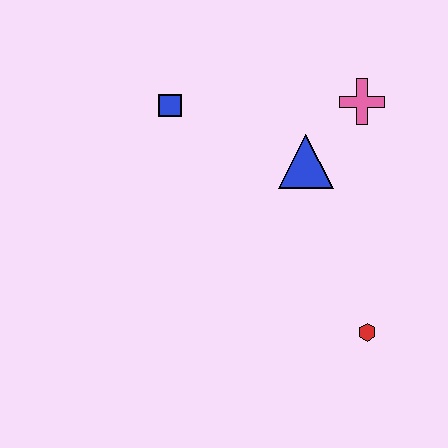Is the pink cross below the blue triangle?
No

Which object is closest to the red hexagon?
The blue triangle is closest to the red hexagon.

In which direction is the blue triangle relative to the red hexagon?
The blue triangle is above the red hexagon.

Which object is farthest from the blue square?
The red hexagon is farthest from the blue square.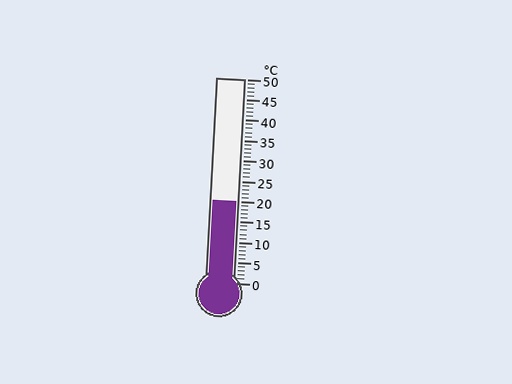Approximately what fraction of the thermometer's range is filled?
The thermometer is filled to approximately 40% of its range.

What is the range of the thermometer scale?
The thermometer scale ranges from 0°C to 50°C.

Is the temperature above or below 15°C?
The temperature is above 15°C.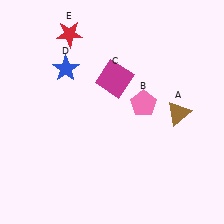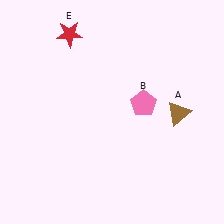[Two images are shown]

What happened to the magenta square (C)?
The magenta square (C) was removed in Image 2. It was in the top-right area of Image 1.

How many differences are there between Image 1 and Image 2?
There are 2 differences between the two images.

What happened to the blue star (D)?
The blue star (D) was removed in Image 2. It was in the top-left area of Image 1.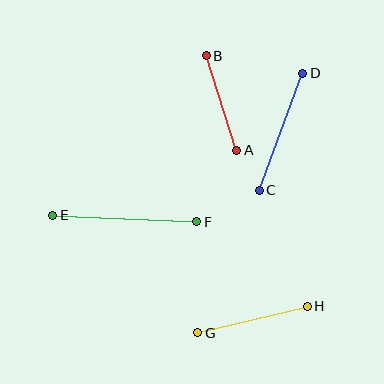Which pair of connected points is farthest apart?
Points E and F are farthest apart.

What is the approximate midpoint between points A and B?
The midpoint is at approximately (222, 103) pixels.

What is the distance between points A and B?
The distance is approximately 99 pixels.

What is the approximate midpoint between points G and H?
The midpoint is at approximately (253, 320) pixels.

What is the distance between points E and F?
The distance is approximately 144 pixels.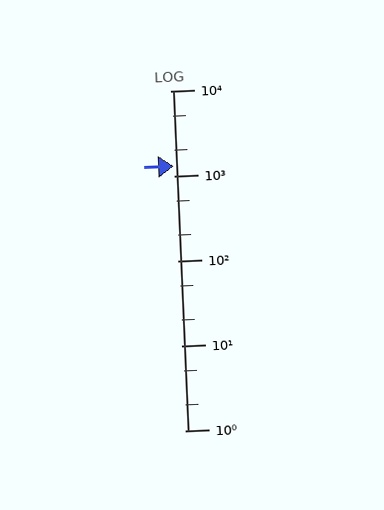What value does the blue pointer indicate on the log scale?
The pointer indicates approximately 1300.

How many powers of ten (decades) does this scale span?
The scale spans 4 decades, from 1 to 10000.